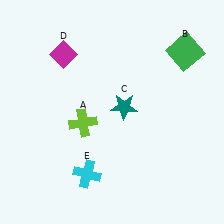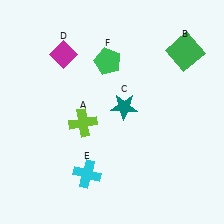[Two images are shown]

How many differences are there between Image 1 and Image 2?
There is 1 difference between the two images.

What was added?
A green pentagon (F) was added in Image 2.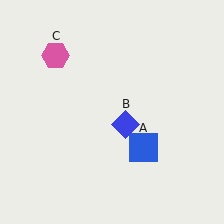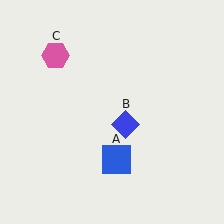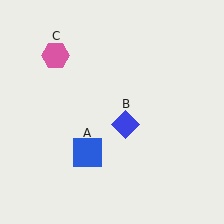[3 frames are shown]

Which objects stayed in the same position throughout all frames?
Blue diamond (object B) and pink hexagon (object C) remained stationary.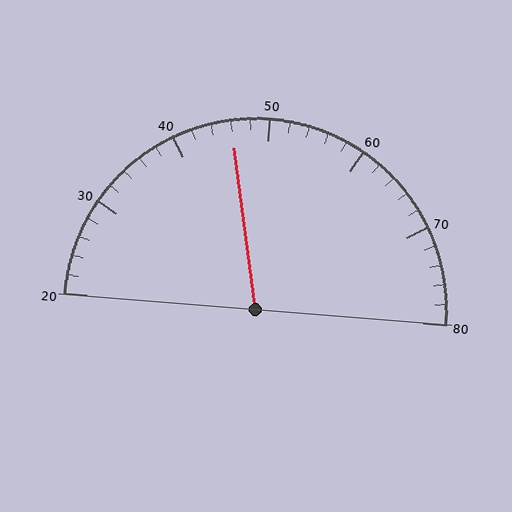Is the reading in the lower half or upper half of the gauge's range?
The reading is in the lower half of the range (20 to 80).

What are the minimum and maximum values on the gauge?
The gauge ranges from 20 to 80.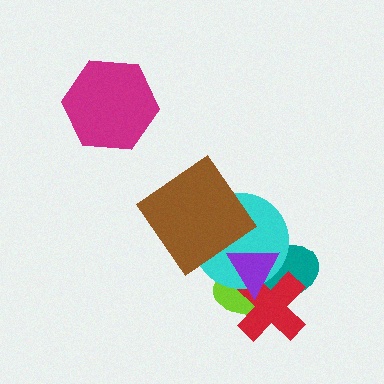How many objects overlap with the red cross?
4 objects overlap with the red cross.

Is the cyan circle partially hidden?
Yes, it is partially covered by another shape.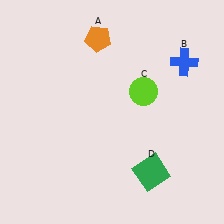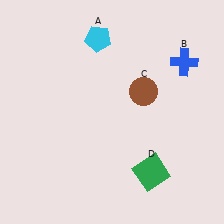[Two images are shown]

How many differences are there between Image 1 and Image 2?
There are 2 differences between the two images.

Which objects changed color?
A changed from orange to cyan. C changed from lime to brown.